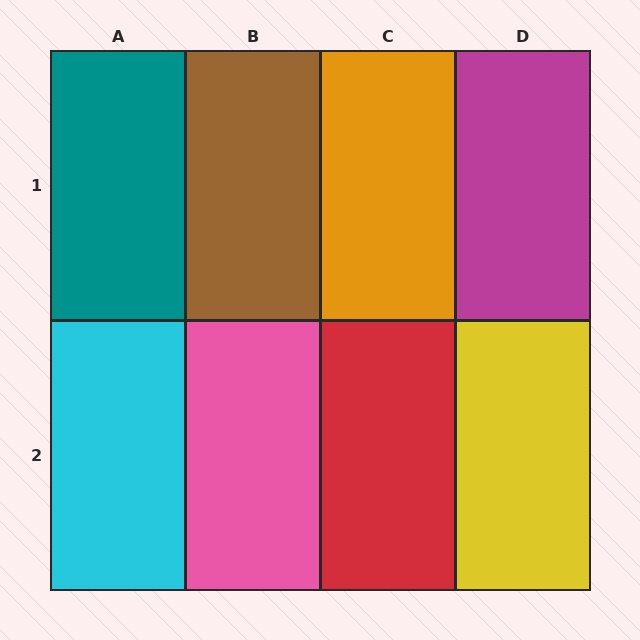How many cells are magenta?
1 cell is magenta.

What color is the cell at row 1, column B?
Brown.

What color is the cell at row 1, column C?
Orange.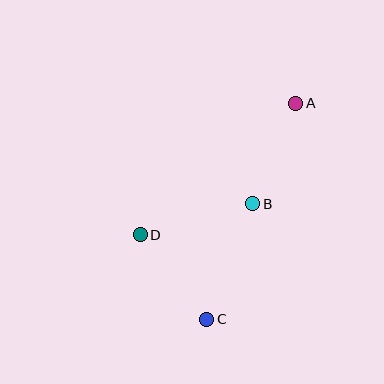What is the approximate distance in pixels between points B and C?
The distance between B and C is approximately 125 pixels.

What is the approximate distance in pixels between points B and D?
The distance between B and D is approximately 117 pixels.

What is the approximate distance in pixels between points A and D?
The distance between A and D is approximately 203 pixels.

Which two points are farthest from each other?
Points A and C are farthest from each other.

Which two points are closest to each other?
Points C and D are closest to each other.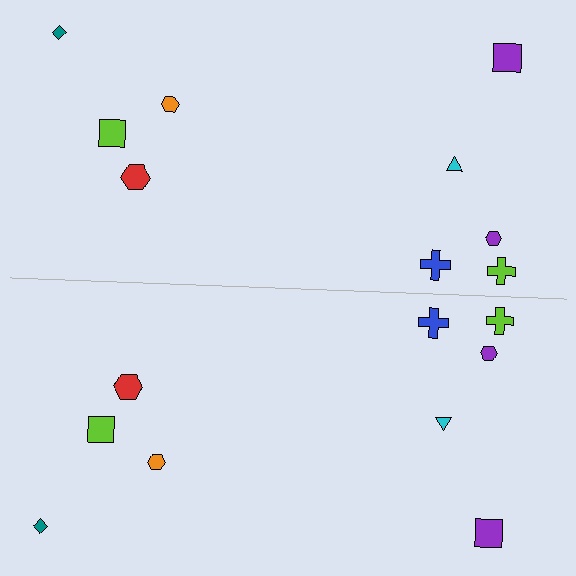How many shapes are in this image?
There are 18 shapes in this image.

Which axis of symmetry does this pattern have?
The pattern has a horizontal axis of symmetry running through the center of the image.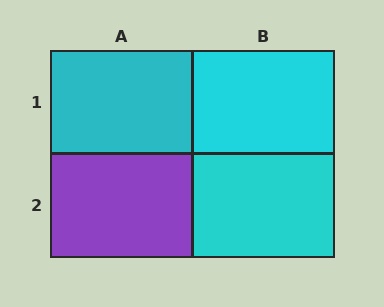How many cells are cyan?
3 cells are cyan.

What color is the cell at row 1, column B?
Cyan.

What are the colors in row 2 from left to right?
Purple, cyan.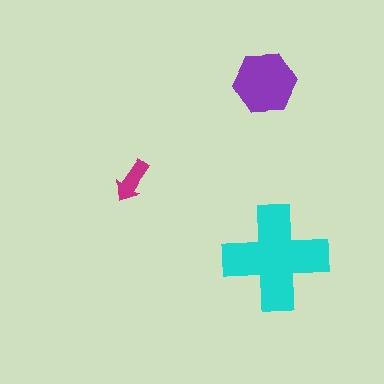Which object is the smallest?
The magenta arrow.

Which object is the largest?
The cyan cross.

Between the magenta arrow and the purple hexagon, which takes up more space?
The purple hexagon.